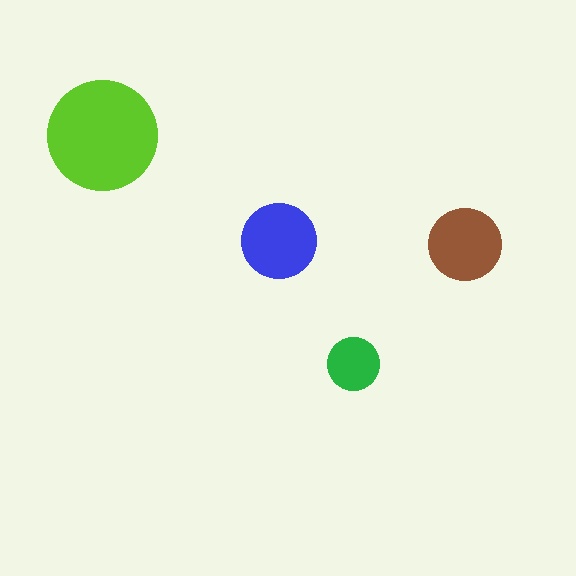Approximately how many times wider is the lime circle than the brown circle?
About 1.5 times wider.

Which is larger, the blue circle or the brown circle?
The blue one.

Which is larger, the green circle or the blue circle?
The blue one.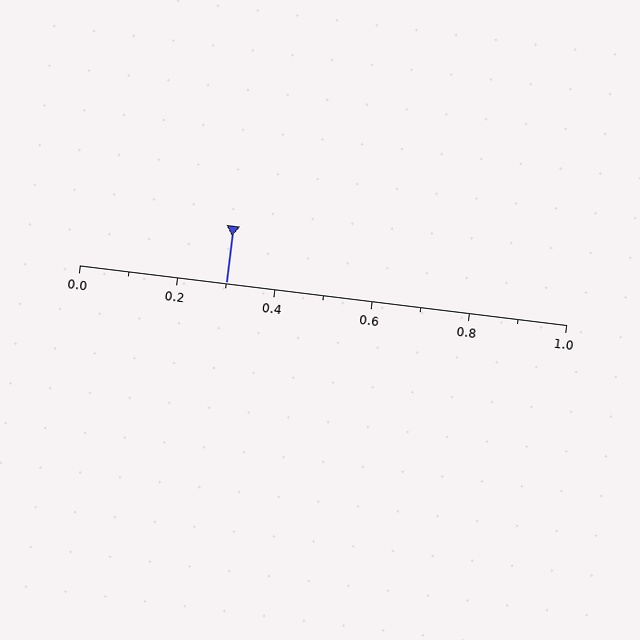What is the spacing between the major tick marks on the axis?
The major ticks are spaced 0.2 apart.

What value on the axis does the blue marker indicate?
The marker indicates approximately 0.3.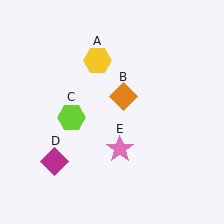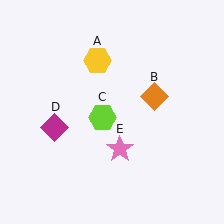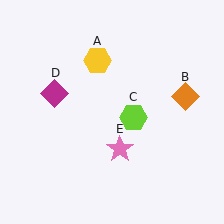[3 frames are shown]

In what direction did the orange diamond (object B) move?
The orange diamond (object B) moved right.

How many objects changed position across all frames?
3 objects changed position: orange diamond (object B), lime hexagon (object C), magenta diamond (object D).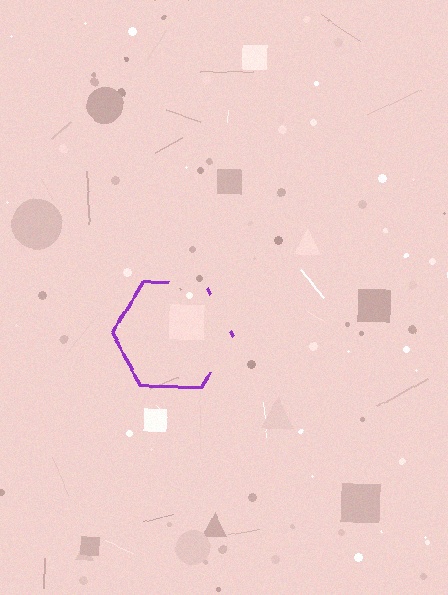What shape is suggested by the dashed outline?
The dashed outline suggests a hexagon.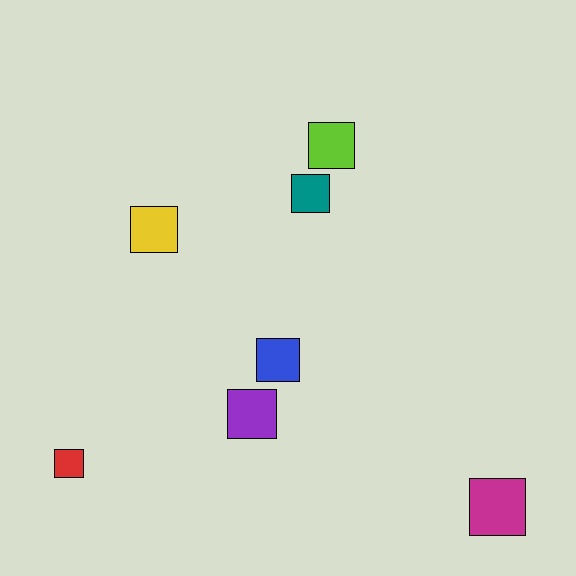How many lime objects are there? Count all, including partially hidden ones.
There is 1 lime object.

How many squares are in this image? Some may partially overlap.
There are 7 squares.